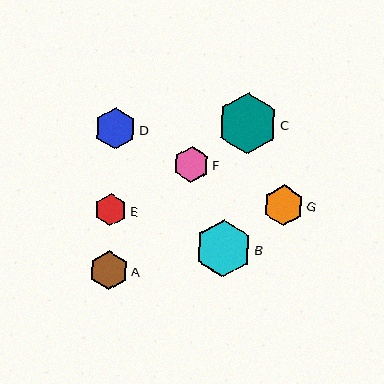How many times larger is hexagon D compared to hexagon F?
Hexagon D is approximately 1.2 times the size of hexagon F.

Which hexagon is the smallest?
Hexagon E is the smallest with a size of approximately 33 pixels.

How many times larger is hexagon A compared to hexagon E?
Hexagon A is approximately 1.2 times the size of hexagon E.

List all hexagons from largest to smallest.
From largest to smallest: C, B, D, G, A, F, E.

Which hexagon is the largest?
Hexagon C is the largest with a size of approximately 60 pixels.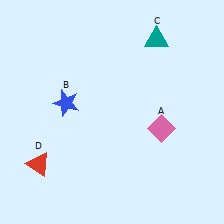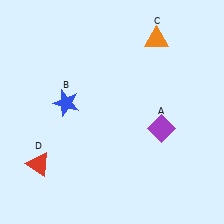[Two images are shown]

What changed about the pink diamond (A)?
In Image 1, A is pink. In Image 2, it changed to purple.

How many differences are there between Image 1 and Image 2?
There are 2 differences between the two images.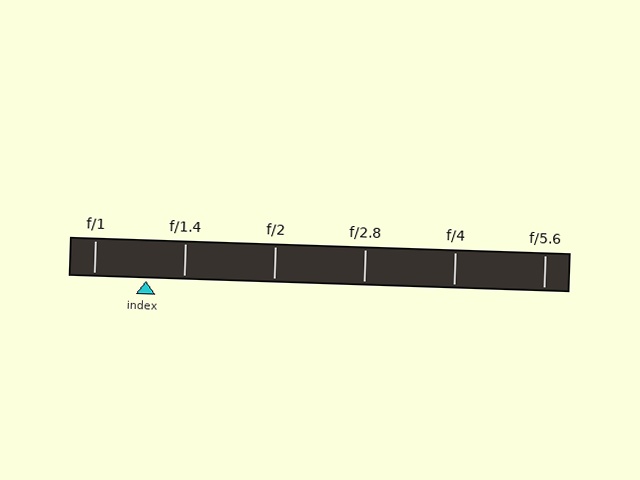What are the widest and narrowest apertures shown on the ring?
The widest aperture shown is f/1 and the narrowest is f/5.6.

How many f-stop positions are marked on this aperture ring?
There are 6 f-stop positions marked.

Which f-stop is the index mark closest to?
The index mark is closest to f/1.4.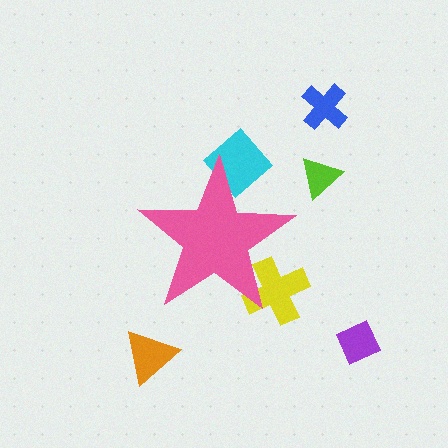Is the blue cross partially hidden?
No, the blue cross is fully visible.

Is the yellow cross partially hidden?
Yes, the yellow cross is partially hidden behind the pink star.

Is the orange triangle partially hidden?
No, the orange triangle is fully visible.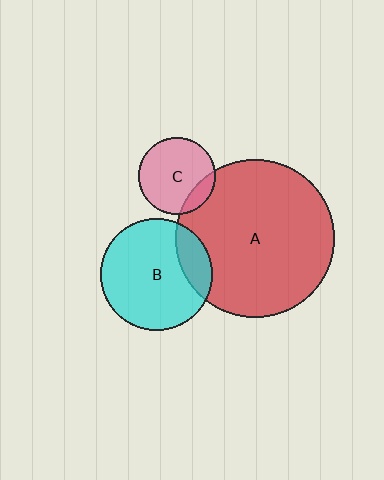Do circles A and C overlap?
Yes.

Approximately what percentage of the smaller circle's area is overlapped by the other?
Approximately 15%.